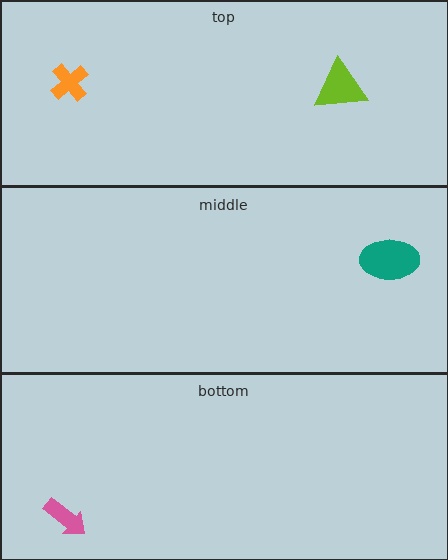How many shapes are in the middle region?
1.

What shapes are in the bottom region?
The pink arrow.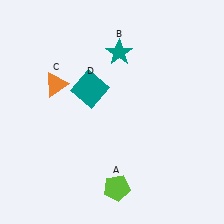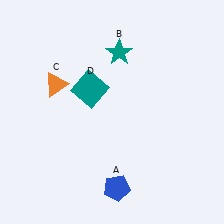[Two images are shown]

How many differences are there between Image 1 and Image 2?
There is 1 difference between the two images.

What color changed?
The pentagon (A) changed from lime in Image 1 to blue in Image 2.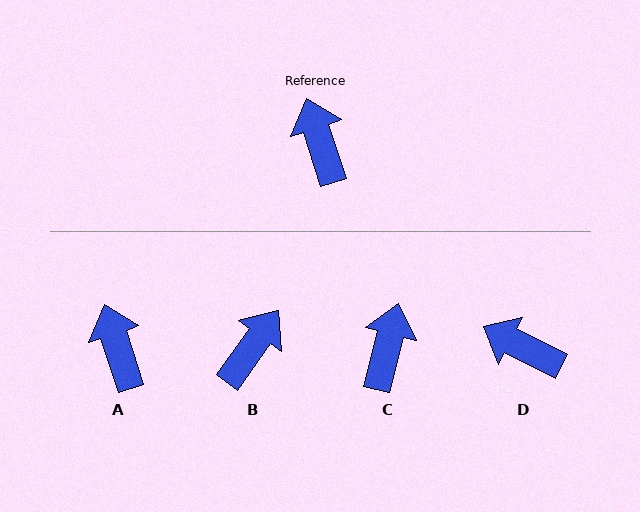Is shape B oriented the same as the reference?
No, it is off by about 54 degrees.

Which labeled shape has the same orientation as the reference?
A.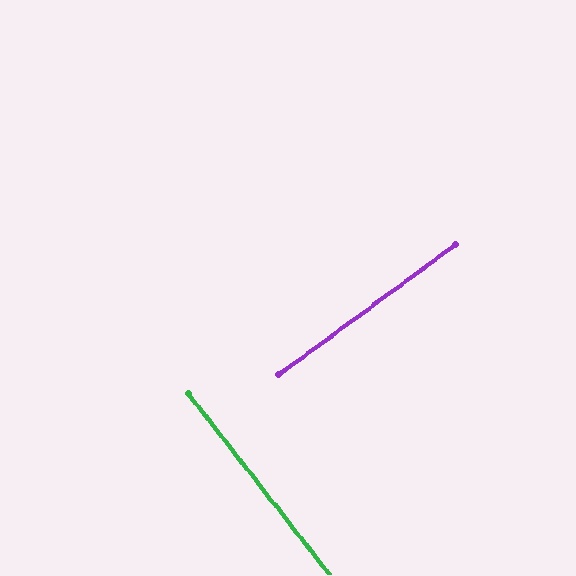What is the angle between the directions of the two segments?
Approximately 89 degrees.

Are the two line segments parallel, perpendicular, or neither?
Perpendicular — they meet at approximately 89°.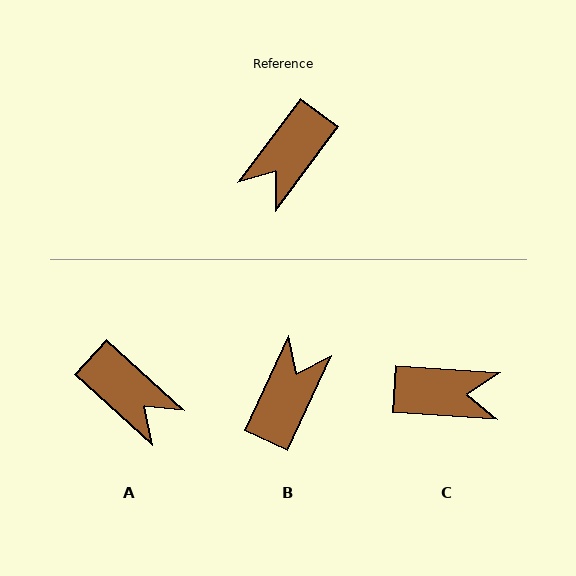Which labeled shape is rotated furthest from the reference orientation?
B, about 168 degrees away.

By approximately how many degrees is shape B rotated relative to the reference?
Approximately 168 degrees clockwise.